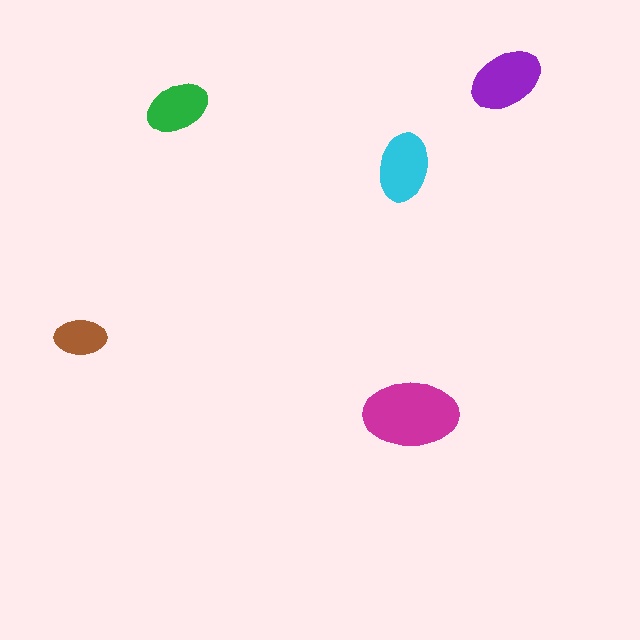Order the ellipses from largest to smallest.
the magenta one, the purple one, the cyan one, the green one, the brown one.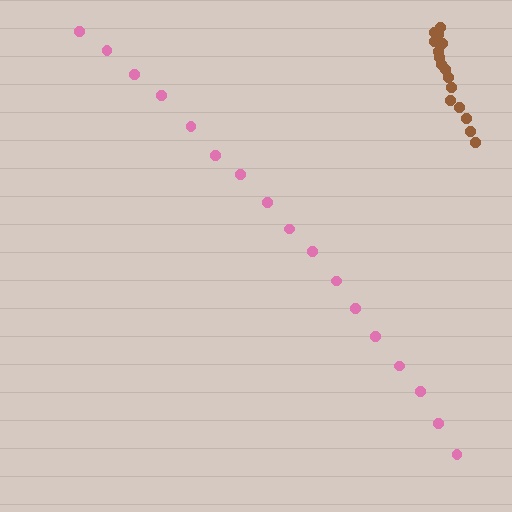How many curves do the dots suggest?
There are 2 distinct paths.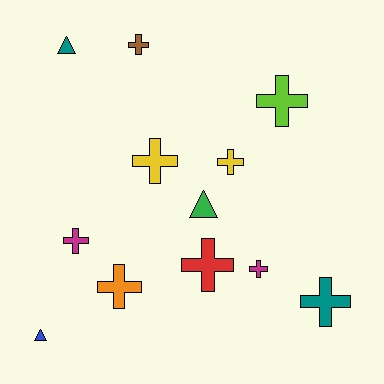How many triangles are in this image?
There are 3 triangles.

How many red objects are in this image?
There is 1 red object.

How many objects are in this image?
There are 12 objects.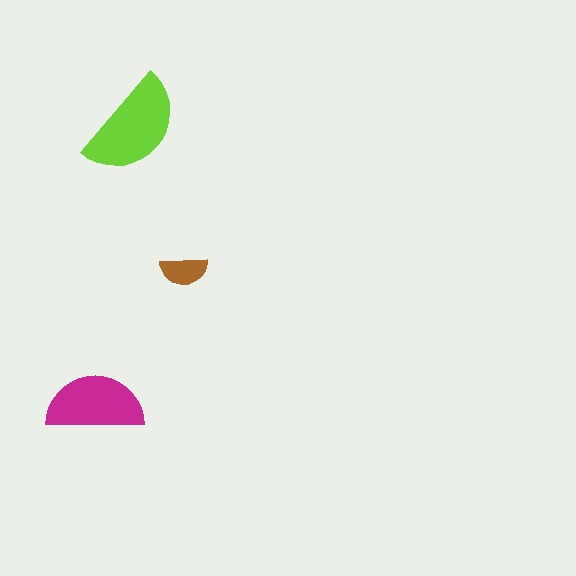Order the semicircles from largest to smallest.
the lime one, the magenta one, the brown one.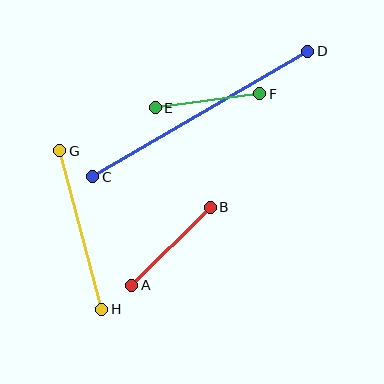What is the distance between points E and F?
The distance is approximately 105 pixels.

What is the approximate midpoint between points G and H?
The midpoint is at approximately (81, 230) pixels.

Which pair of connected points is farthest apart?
Points C and D are farthest apart.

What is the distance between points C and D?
The distance is approximately 249 pixels.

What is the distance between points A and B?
The distance is approximately 111 pixels.